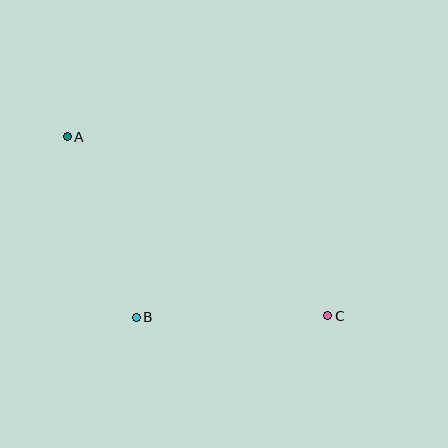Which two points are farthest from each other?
Points A and C are farthest from each other.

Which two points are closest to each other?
Points B and C are closest to each other.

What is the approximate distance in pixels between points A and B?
The distance between A and B is approximately 193 pixels.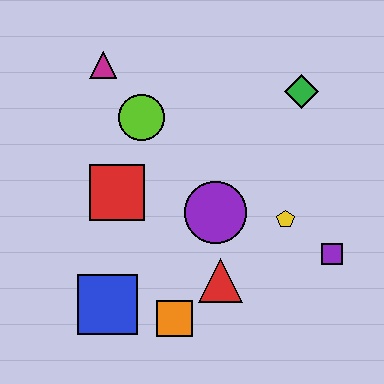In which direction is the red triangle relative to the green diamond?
The red triangle is below the green diamond.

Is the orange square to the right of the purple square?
No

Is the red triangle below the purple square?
Yes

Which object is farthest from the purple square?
The magenta triangle is farthest from the purple square.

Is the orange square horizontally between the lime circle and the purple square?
Yes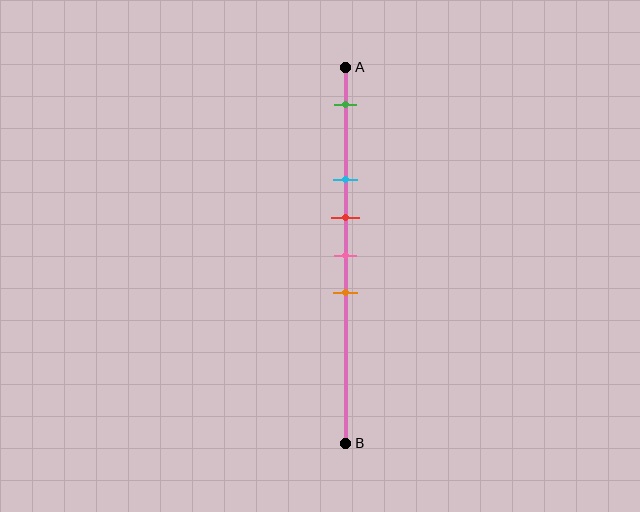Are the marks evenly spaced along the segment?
No, the marks are not evenly spaced.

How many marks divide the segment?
There are 5 marks dividing the segment.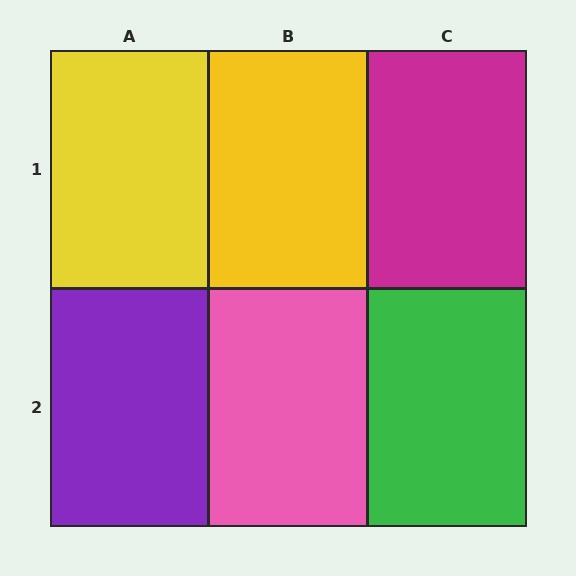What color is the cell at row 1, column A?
Yellow.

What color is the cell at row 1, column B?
Yellow.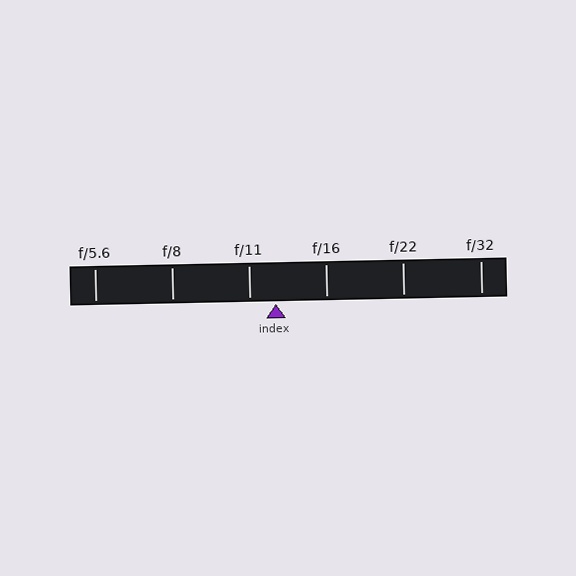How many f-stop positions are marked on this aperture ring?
There are 6 f-stop positions marked.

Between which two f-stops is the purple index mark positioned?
The index mark is between f/11 and f/16.